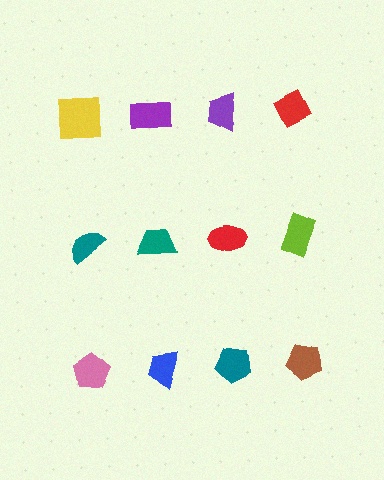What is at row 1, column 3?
A purple trapezoid.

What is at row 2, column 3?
A red ellipse.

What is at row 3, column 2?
A blue trapezoid.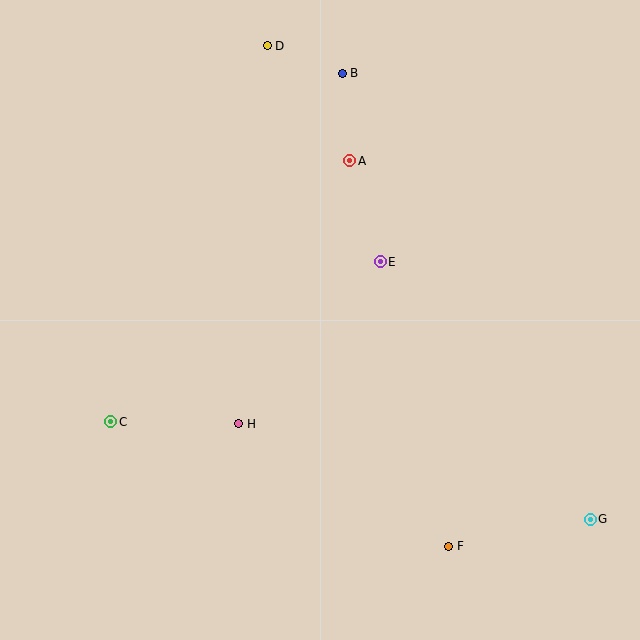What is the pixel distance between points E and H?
The distance between E and H is 215 pixels.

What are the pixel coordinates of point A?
Point A is at (350, 161).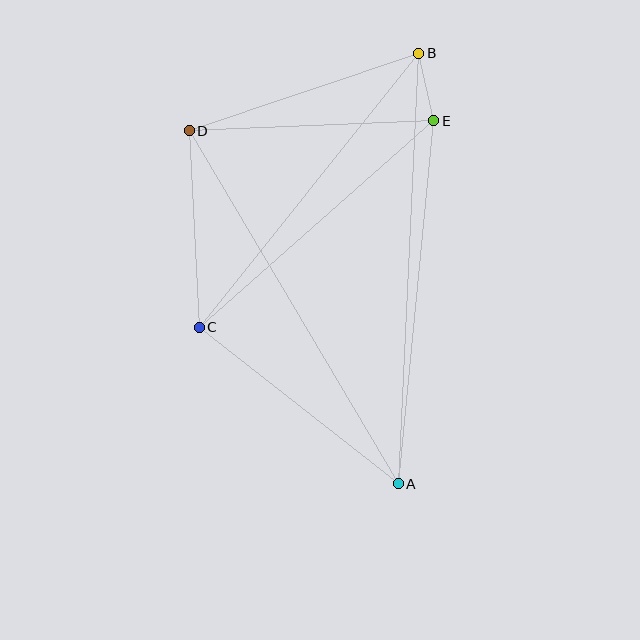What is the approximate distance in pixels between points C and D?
The distance between C and D is approximately 197 pixels.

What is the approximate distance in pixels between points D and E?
The distance between D and E is approximately 245 pixels.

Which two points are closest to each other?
Points B and E are closest to each other.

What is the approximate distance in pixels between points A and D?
The distance between A and D is approximately 410 pixels.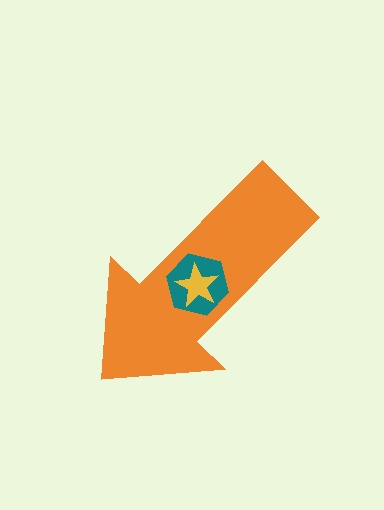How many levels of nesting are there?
3.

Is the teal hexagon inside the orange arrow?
Yes.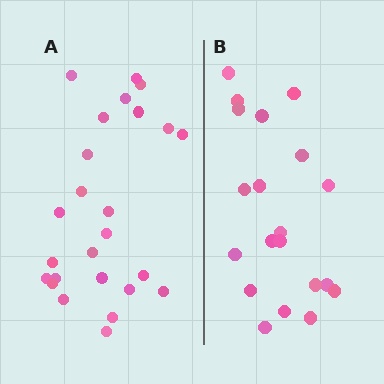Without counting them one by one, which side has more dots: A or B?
Region A (the left region) has more dots.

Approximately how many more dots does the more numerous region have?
Region A has about 5 more dots than region B.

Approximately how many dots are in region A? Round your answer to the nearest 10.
About 20 dots. (The exact count is 25, which rounds to 20.)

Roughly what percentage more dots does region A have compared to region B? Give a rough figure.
About 25% more.